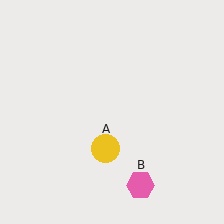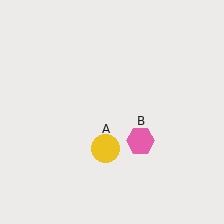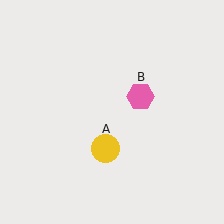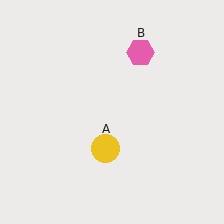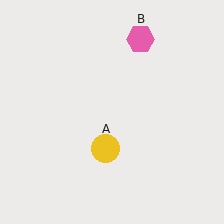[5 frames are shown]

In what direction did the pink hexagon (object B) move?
The pink hexagon (object B) moved up.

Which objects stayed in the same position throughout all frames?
Yellow circle (object A) remained stationary.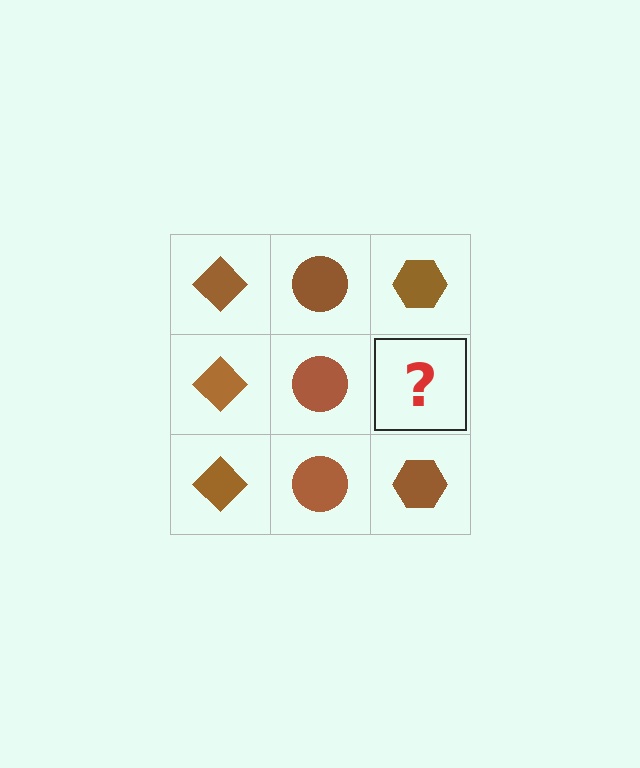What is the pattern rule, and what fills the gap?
The rule is that each column has a consistent shape. The gap should be filled with a brown hexagon.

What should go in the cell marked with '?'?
The missing cell should contain a brown hexagon.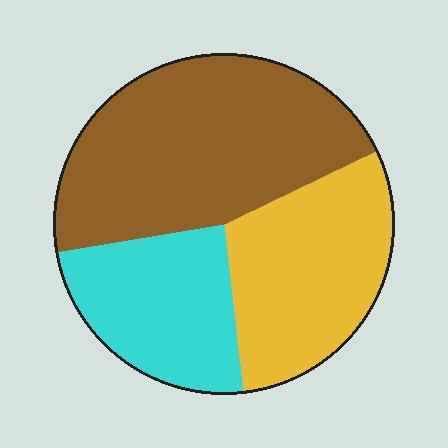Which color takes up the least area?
Cyan, at roughly 25%.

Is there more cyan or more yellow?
Yellow.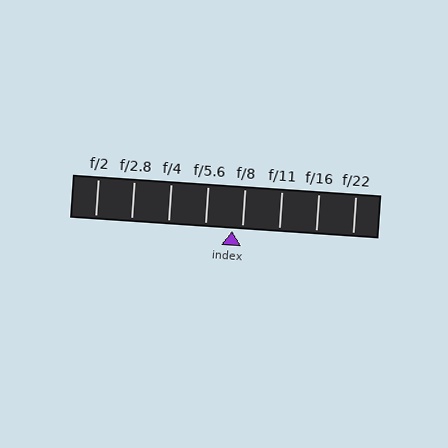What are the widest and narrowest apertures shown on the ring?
The widest aperture shown is f/2 and the narrowest is f/22.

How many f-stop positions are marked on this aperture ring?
There are 8 f-stop positions marked.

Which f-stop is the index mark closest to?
The index mark is closest to f/8.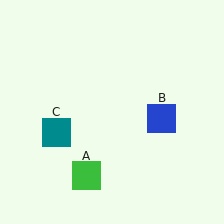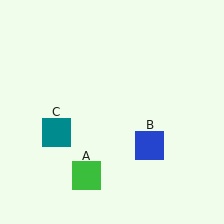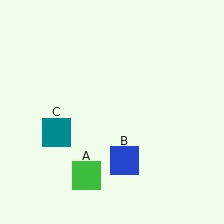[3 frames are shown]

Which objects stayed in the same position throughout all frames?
Green square (object A) and teal square (object C) remained stationary.